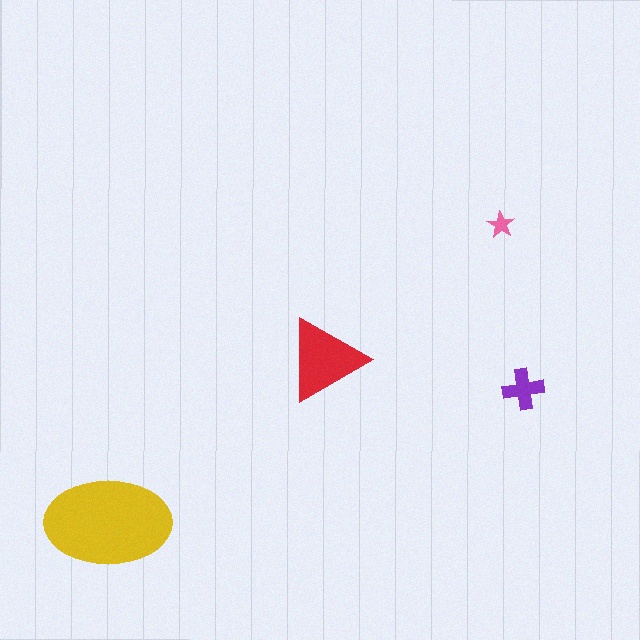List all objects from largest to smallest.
The yellow ellipse, the red triangle, the purple cross, the pink star.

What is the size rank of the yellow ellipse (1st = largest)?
1st.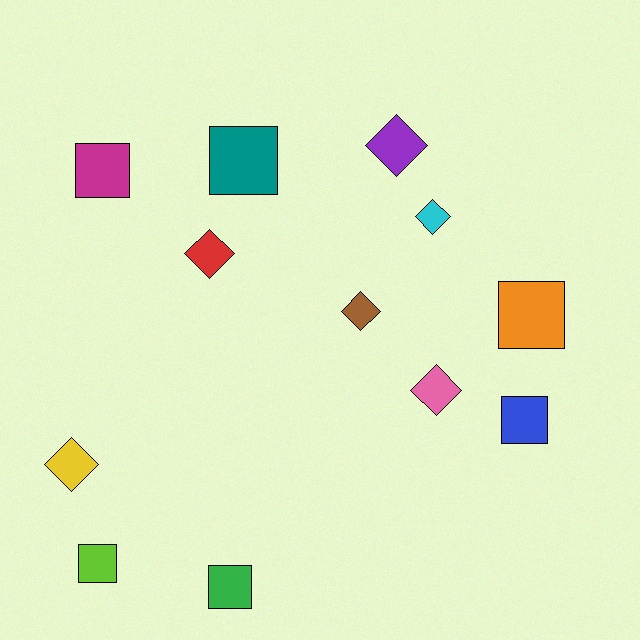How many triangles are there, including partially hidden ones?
There are no triangles.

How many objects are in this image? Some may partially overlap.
There are 12 objects.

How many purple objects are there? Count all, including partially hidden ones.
There is 1 purple object.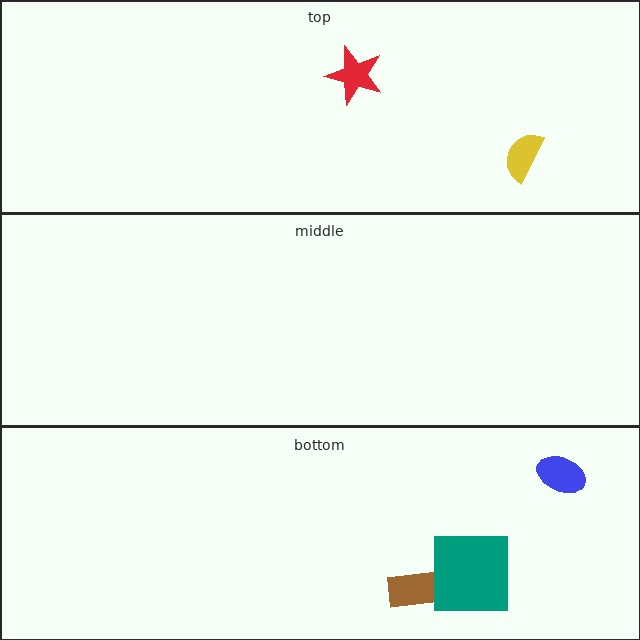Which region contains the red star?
The top region.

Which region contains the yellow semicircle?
The top region.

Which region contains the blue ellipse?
The bottom region.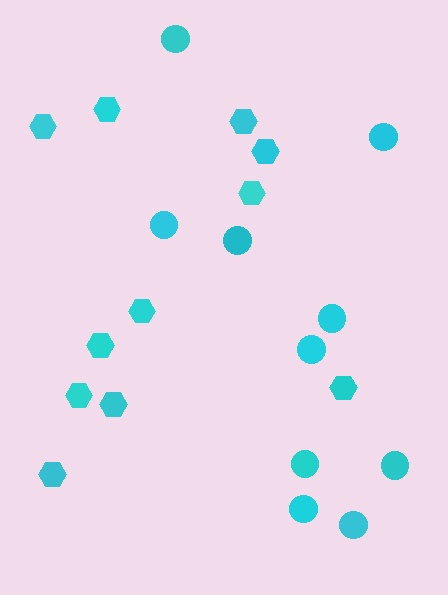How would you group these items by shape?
There are 2 groups: one group of circles (10) and one group of hexagons (11).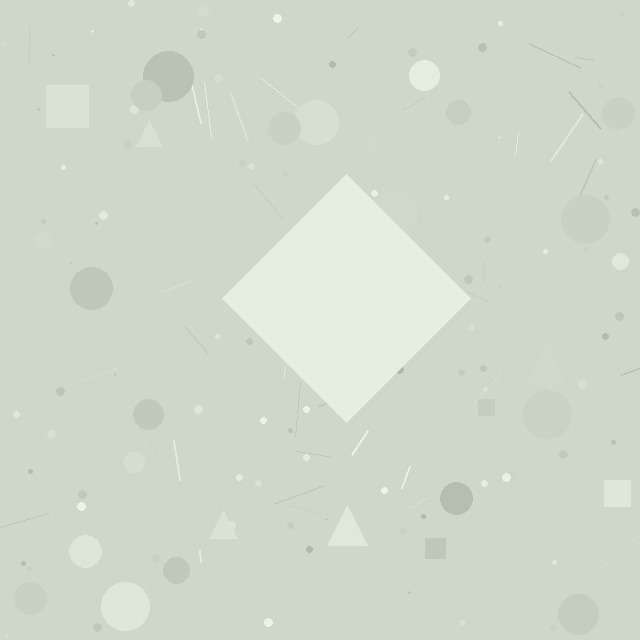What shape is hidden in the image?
A diamond is hidden in the image.